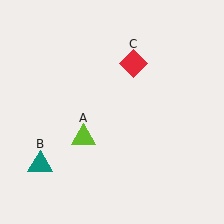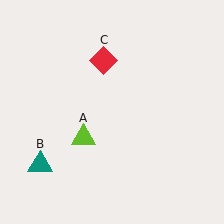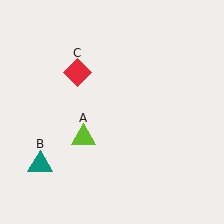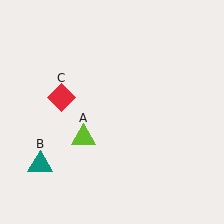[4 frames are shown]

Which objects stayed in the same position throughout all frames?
Lime triangle (object A) and teal triangle (object B) remained stationary.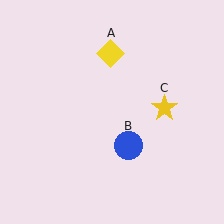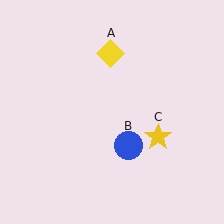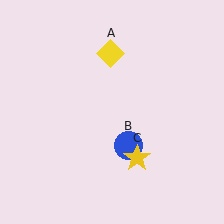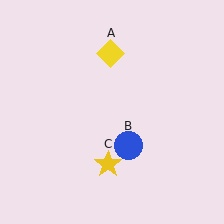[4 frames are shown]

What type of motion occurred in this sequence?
The yellow star (object C) rotated clockwise around the center of the scene.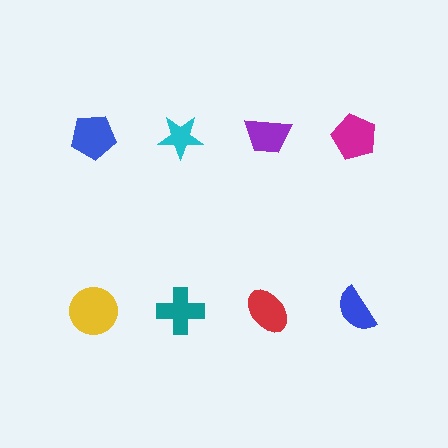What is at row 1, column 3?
A purple trapezoid.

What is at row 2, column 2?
A teal cross.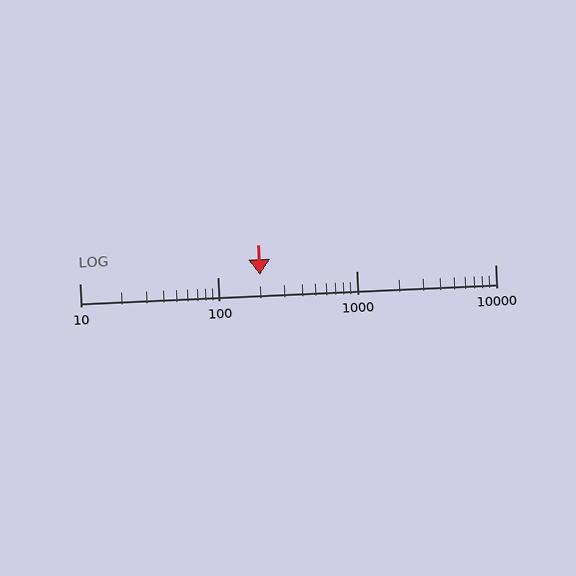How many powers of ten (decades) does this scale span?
The scale spans 3 decades, from 10 to 10000.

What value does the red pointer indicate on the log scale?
The pointer indicates approximately 200.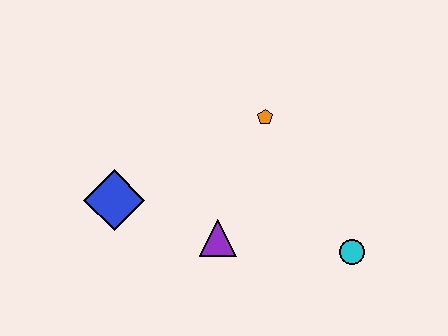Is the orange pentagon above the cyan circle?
Yes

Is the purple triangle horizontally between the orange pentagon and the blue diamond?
Yes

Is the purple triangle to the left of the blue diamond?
No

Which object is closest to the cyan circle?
The purple triangle is closest to the cyan circle.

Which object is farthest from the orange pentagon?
The blue diamond is farthest from the orange pentagon.